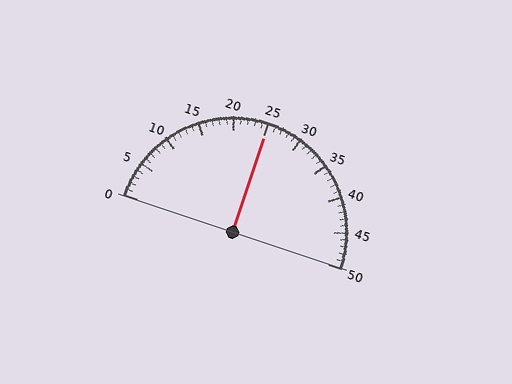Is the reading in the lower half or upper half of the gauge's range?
The reading is in the upper half of the range (0 to 50).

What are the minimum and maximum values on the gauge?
The gauge ranges from 0 to 50.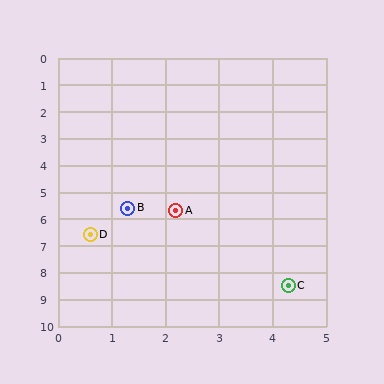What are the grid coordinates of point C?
Point C is at approximately (4.3, 8.5).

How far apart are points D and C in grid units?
Points D and C are about 4.2 grid units apart.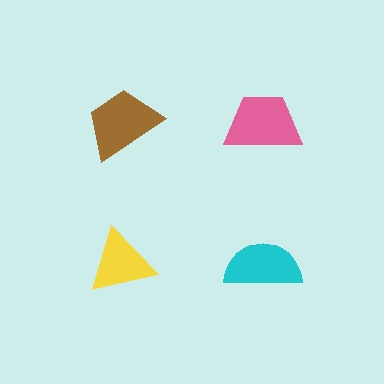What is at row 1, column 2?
A pink trapezoid.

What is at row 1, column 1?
A brown trapezoid.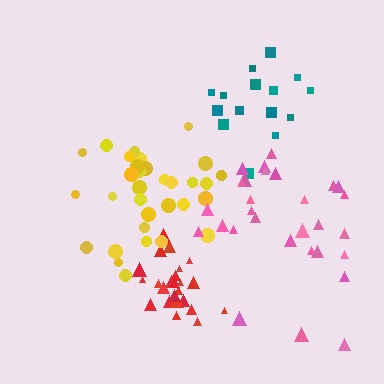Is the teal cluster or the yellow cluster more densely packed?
Yellow.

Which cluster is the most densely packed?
Red.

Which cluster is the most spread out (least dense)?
Pink.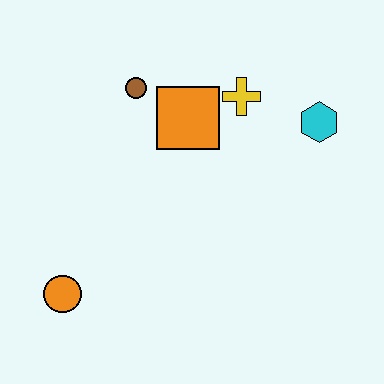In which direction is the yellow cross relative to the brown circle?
The yellow cross is to the right of the brown circle.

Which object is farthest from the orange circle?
The cyan hexagon is farthest from the orange circle.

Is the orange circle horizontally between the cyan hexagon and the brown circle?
No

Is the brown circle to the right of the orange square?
No